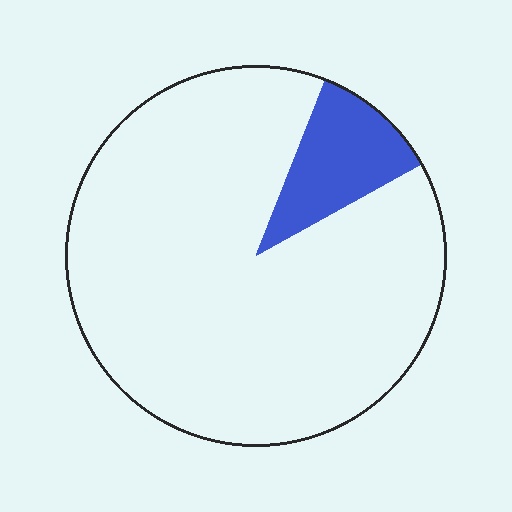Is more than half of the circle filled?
No.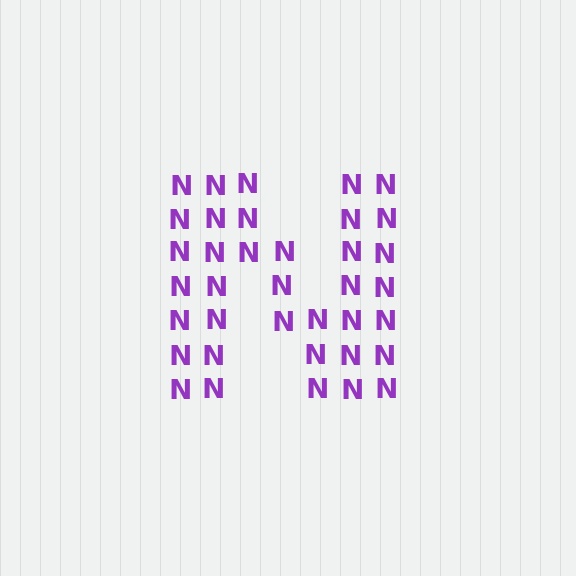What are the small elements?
The small elements are letter N's.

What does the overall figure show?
The overall figure shows the letter N.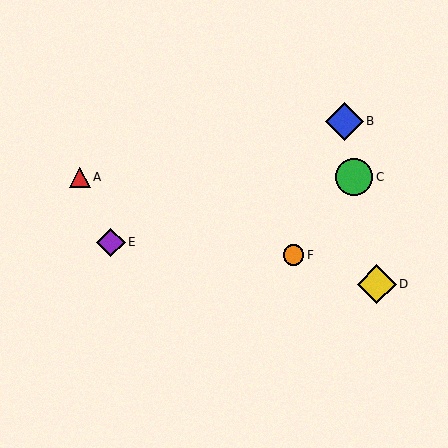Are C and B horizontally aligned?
No, C is at y≈177 and B is at y≈121.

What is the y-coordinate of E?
Object E is at y≈242.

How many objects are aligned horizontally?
2 objects (A, C) are aligned horizontally.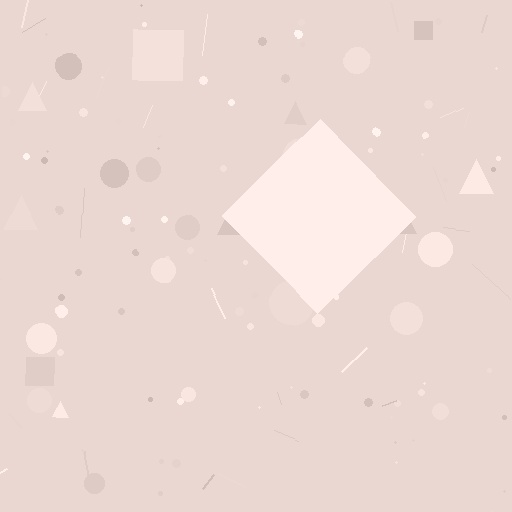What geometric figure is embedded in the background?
A diamond is embedded in the background.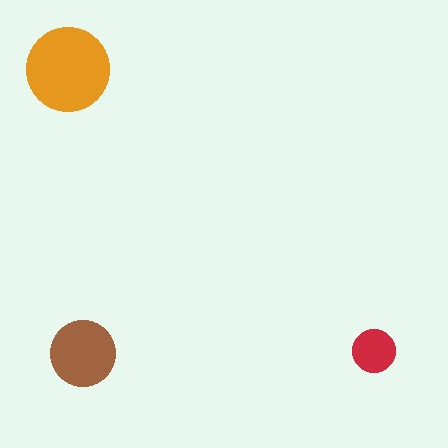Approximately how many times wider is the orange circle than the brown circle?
About 1.5 times wider.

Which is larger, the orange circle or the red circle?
The orange one.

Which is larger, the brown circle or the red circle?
The brown one.